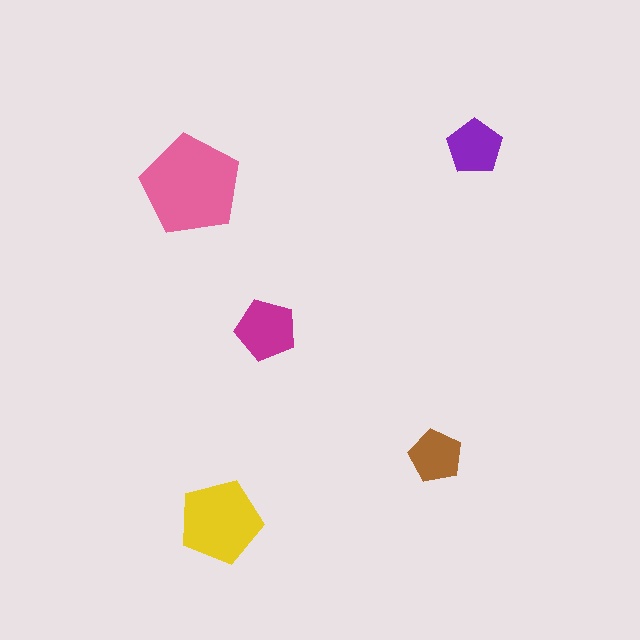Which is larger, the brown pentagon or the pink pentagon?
The pink one.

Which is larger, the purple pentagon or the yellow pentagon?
The yellow one.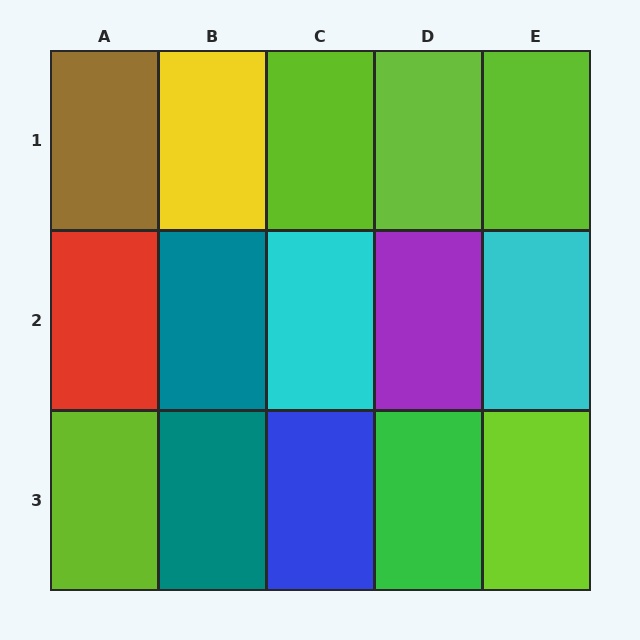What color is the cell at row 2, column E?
Cyan.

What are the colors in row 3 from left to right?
Lime, teal, blue, green, lime.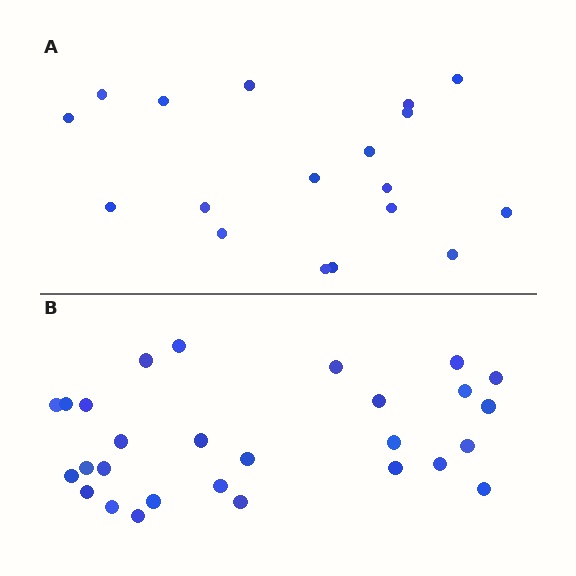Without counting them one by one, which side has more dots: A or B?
Region B (the bottom region) has more dots.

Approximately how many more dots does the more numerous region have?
Region B has roughly 10 or so more dots than region A.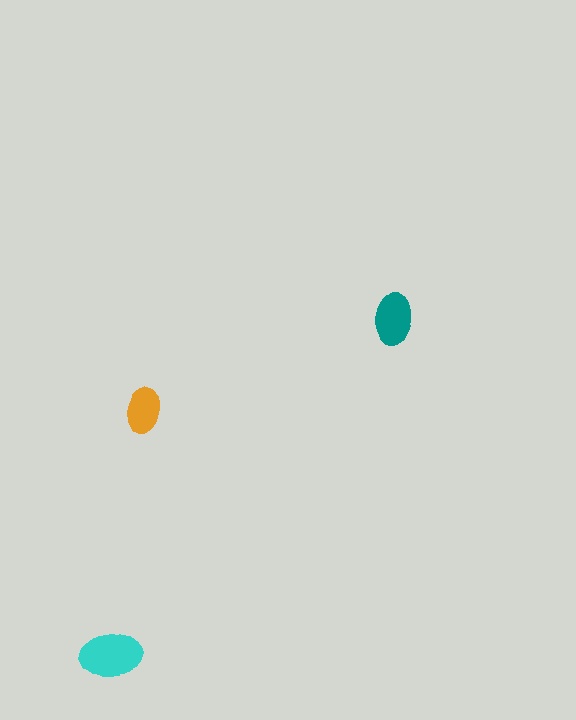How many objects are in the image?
There are 3 objects in the image.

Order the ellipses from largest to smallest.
the cyan one, the teal one, the orange one.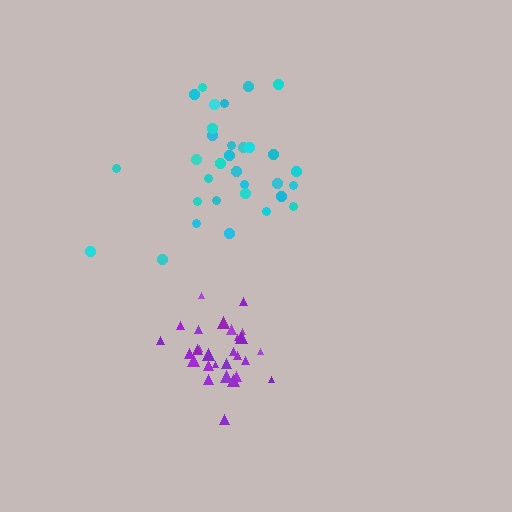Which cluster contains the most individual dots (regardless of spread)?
Cyan (32).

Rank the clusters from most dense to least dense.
purple, cyan.